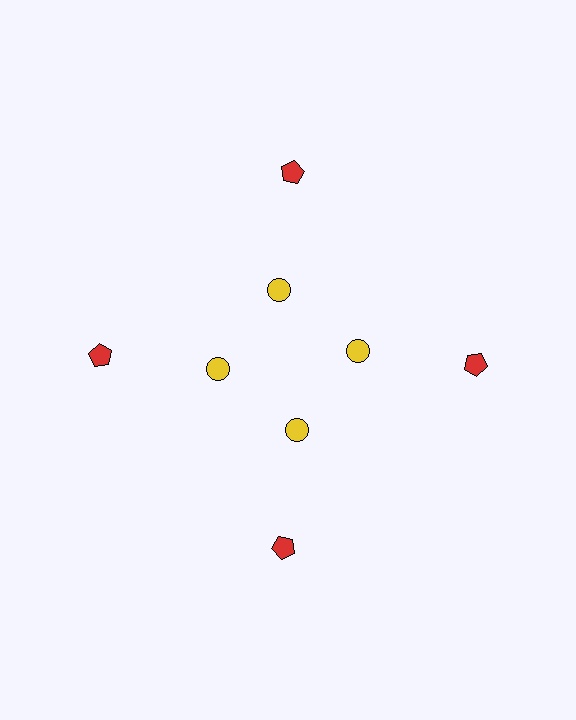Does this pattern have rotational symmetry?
Yes, this pattern has 4-fold rotational symmetry. It looks the same after rotating 90 degrees around the center.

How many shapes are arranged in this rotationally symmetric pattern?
There are 8 shapes, arranged in 4 groups of 2.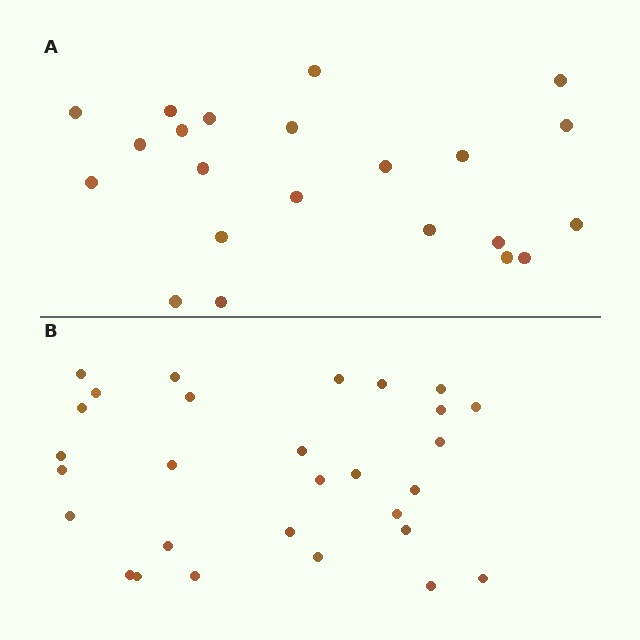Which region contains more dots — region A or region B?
Region B (the bottom region) has more dots.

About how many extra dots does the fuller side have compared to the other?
Region B has roughly 8 or so more dots than region A.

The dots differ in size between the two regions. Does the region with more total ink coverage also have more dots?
No. Region A has more total ink coverage because its dots are larger, but region B actually contains more individual dots. Total area can be misleading — the number of items is what matters here.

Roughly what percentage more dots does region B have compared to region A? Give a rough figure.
About 30% more.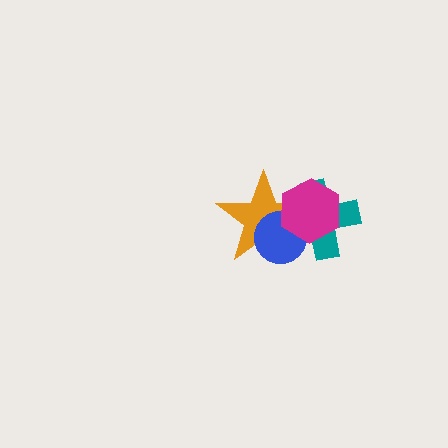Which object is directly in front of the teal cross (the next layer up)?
The orange star is directly in front of the teal cross.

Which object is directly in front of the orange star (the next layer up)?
The blue circle is directly in front of the orange star.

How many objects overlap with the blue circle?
3 objects overlap with the blue circle.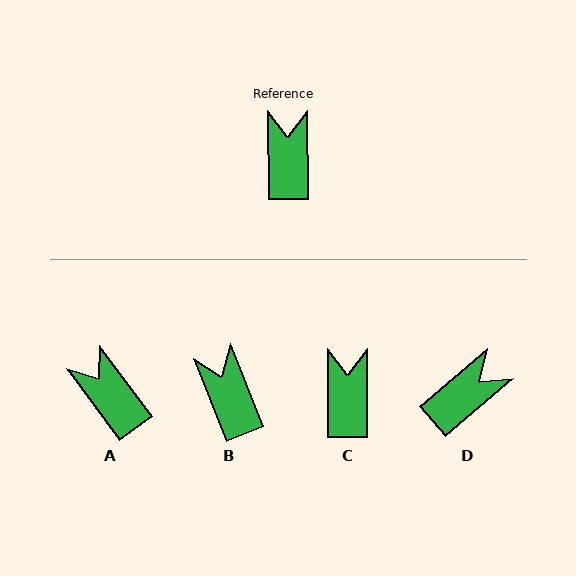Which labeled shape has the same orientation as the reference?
C.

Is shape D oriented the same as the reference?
No, it is off by about 50 degrees.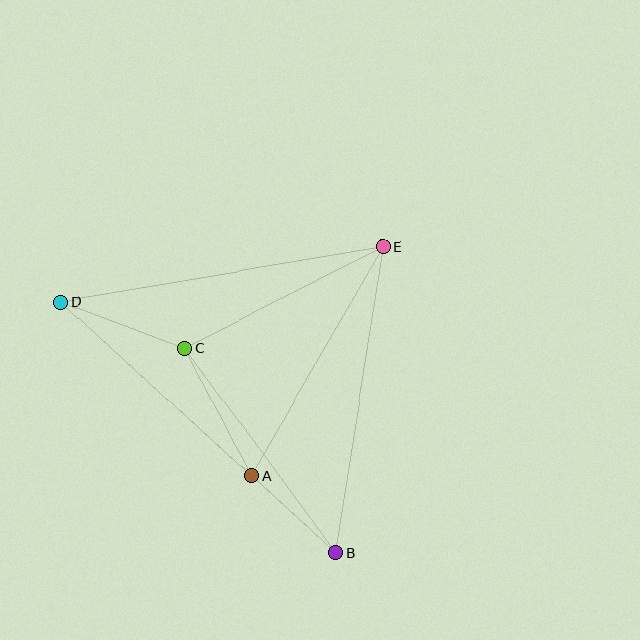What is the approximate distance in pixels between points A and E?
The distance between A and E is approximately 265 pixels.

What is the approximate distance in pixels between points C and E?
The distance between C and E is approximately 223 pixels.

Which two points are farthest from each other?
Points B and D are farthest from each other.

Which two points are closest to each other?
Points A and B are closest to each other.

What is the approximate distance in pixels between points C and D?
The distance between C and D is approximately 132 pixels.